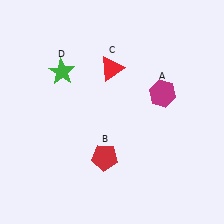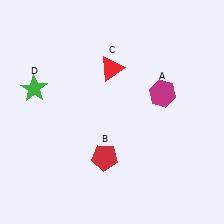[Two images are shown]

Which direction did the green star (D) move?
The green star (D) moved left.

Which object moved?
The green star (D) moved left.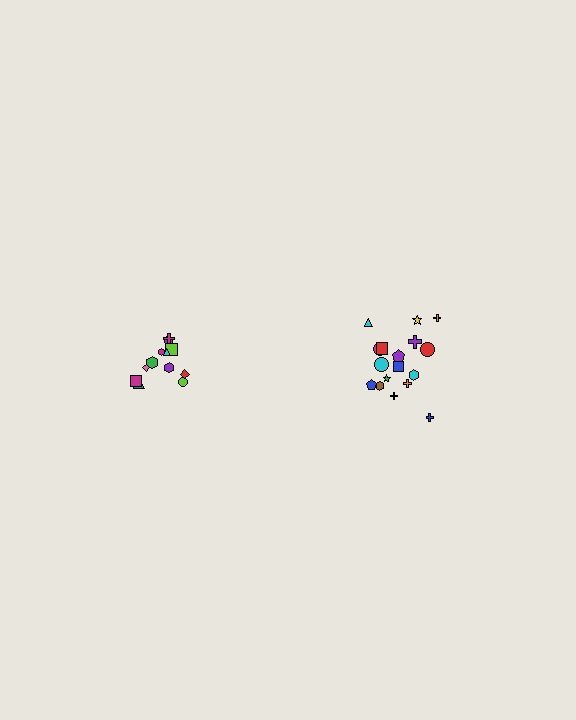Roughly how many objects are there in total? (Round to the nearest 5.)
Roughly 30 objects in total.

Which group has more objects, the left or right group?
The right group.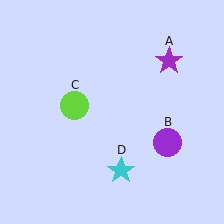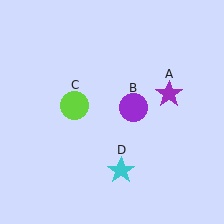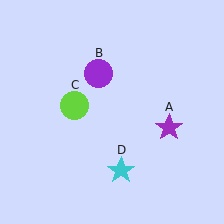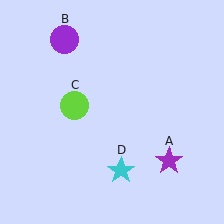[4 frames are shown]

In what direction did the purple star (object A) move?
The purple star (object A) moved down.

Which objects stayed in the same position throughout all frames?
Lime circle (object C) and cyan star (object D) remained stationary.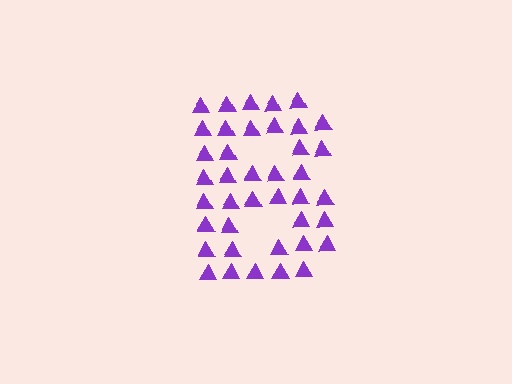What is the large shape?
The large shape is the letter B.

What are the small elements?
The small elements are triangles.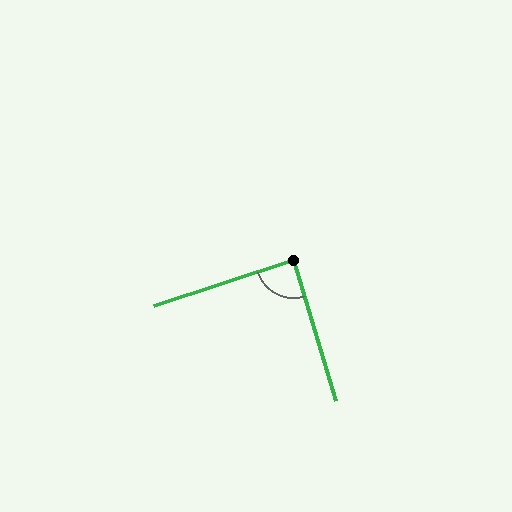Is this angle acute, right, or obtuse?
It is approximately a right angle.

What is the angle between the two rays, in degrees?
Approximately 88 degrees.